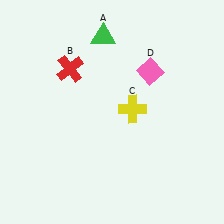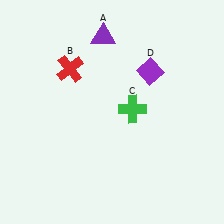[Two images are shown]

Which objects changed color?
A changed from green to purple. C changed from yellow to green. D changed from pink to purple.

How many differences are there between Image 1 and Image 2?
There are 3 differences between the two images.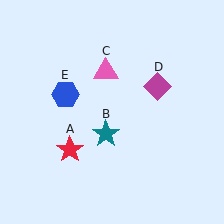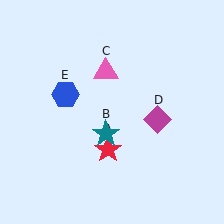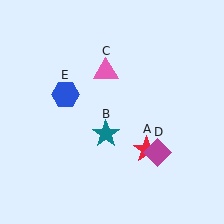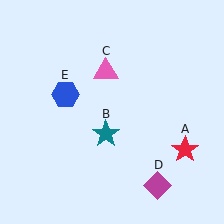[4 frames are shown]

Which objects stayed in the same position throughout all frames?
Teal star (object B) and pink triangle (object C) and blue hexagon (object E) remained stationary.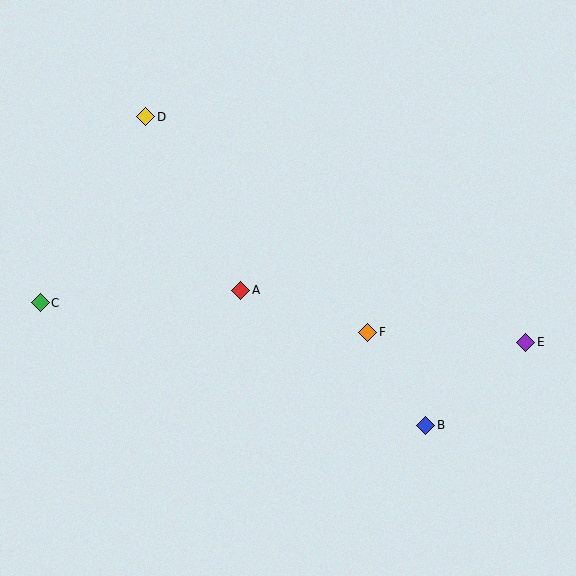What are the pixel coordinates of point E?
Point E is at (526, 342).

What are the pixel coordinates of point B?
Point B is at (426, 425).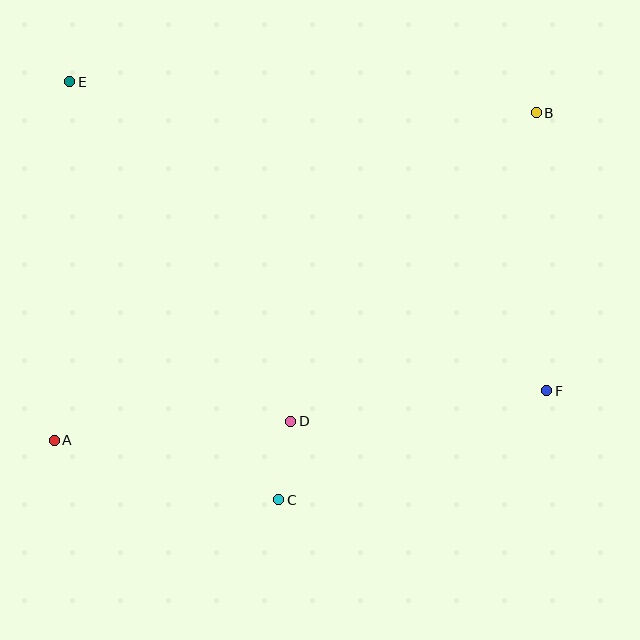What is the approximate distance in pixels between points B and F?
The distance between B and F is approximately 278 pixels.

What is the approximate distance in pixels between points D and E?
The distance between D and E is approximately 405 pixels.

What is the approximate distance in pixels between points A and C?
The distance between A and C is approximately 232 pixels.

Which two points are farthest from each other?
Points A and B are farthest from each other.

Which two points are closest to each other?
Points C and D are closest to each other.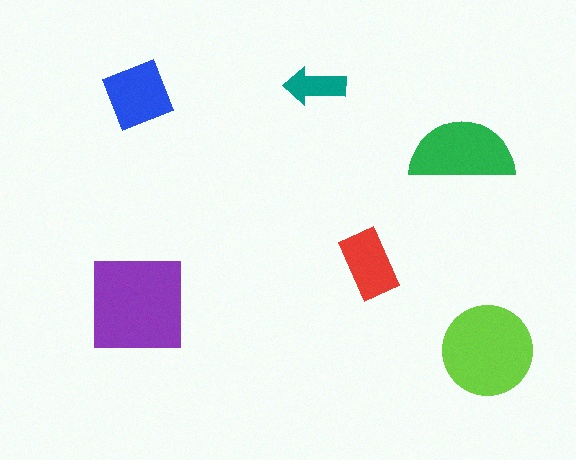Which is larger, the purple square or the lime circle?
The purple square.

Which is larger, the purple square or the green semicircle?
The purple square.